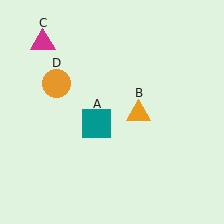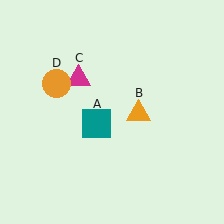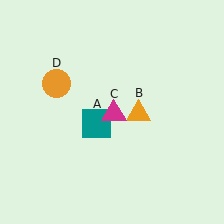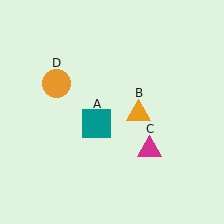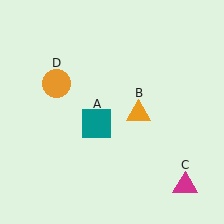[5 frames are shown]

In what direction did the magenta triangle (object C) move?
The magenta triangle (object C) moved down and to the right.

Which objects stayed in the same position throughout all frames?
Teal square (object A) and orange triangle (object B) and orange circle (object D) remained stationary.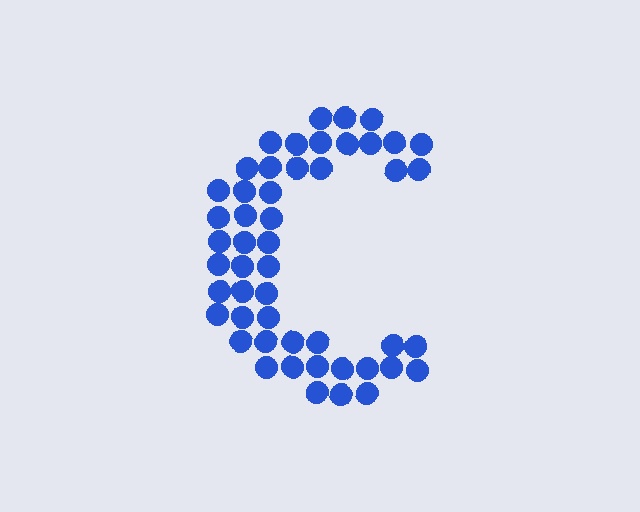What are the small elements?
The small elements are circles.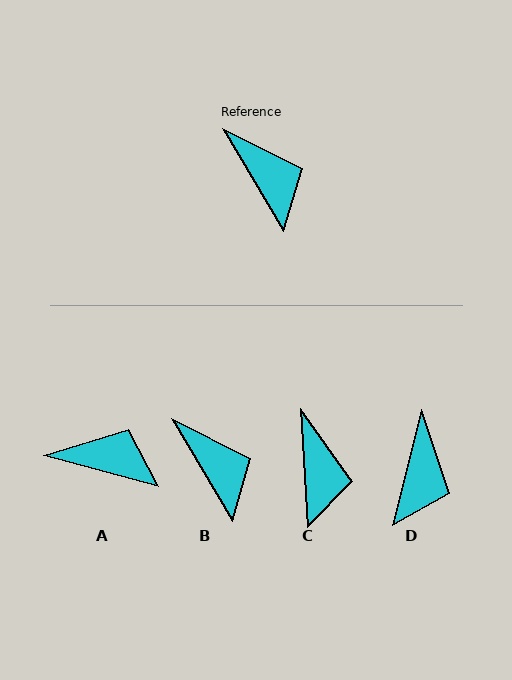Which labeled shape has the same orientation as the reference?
B.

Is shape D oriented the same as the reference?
No, it is off by about 45 degrees.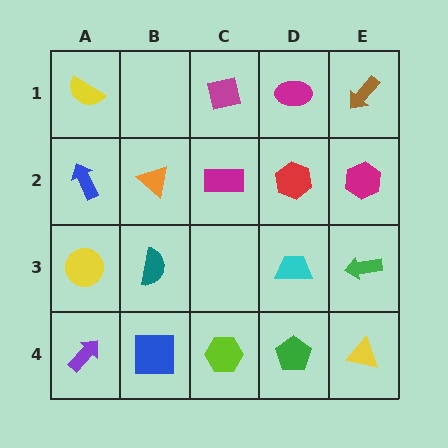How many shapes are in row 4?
5 shapes.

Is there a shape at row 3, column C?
No, that cell is empty.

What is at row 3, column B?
A teal semicircle.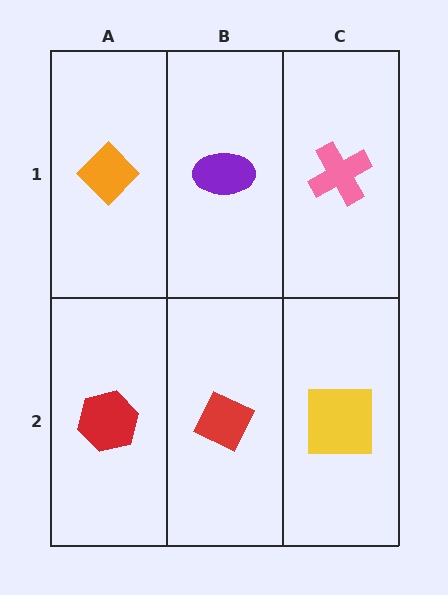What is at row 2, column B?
A red diamond.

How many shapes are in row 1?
3 shapes.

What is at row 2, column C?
A yellow square.